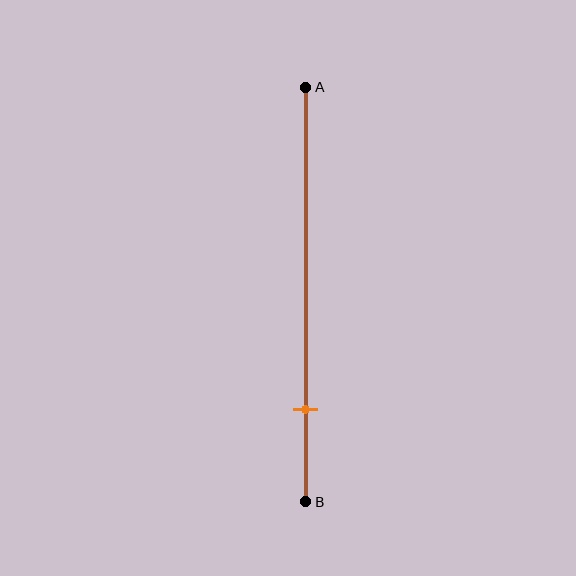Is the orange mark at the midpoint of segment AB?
No, the mark is at about 80% from A, not at the 50% midpoint.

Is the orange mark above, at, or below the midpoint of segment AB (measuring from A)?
The orange mark is below the midpoint of segment AB.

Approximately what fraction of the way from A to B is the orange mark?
The orange mark is approximately 80% of the way from A to B.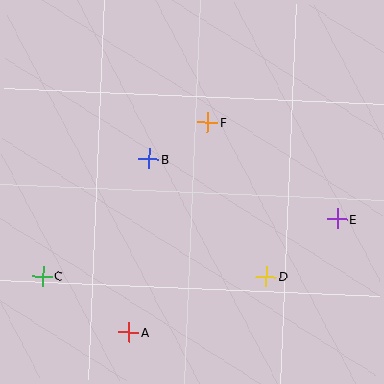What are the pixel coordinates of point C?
Point C is at (42, 276).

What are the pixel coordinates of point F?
Point F is at (208, 122).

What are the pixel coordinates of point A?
Point A is at (129, 332).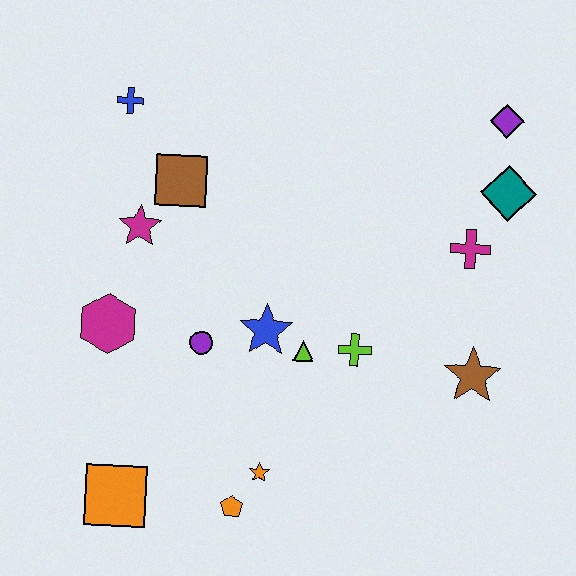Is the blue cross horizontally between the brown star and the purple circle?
No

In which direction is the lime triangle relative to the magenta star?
The lime triangle is to the right of the magenta star.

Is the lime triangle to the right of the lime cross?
No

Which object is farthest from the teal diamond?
The orange square is farthest from the teal diamond.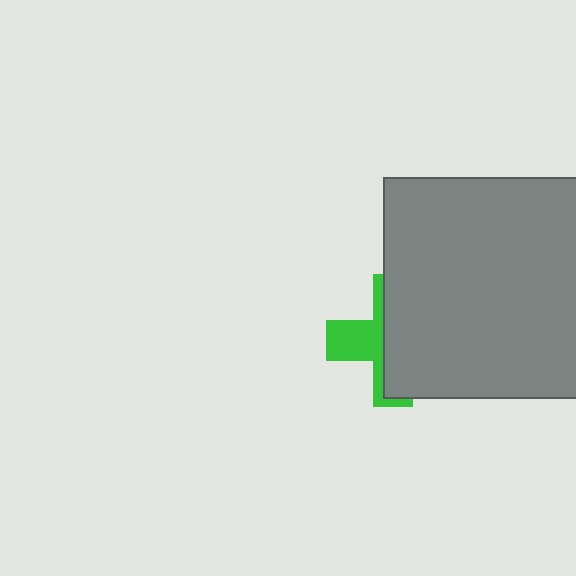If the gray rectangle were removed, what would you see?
You would see the complete green cross.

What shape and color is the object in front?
The object in front is a gray rectangle.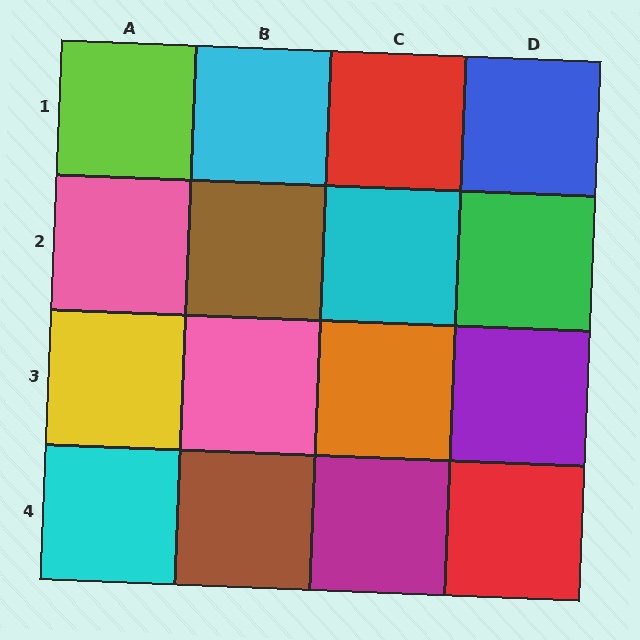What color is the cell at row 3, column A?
Yellow.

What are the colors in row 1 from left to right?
Lime, cyan, red, blue.